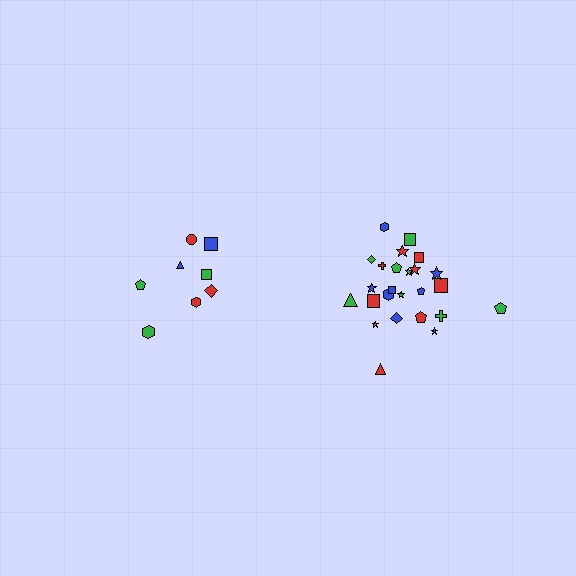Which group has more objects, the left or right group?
The right group.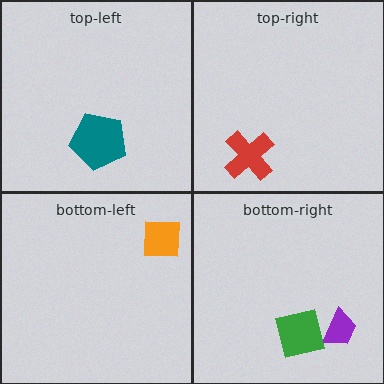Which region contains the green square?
The bottom-right region.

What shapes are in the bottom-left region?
The orange square.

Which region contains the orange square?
The bottom-left region.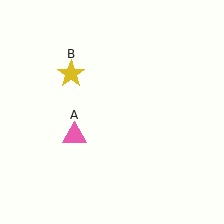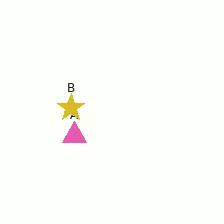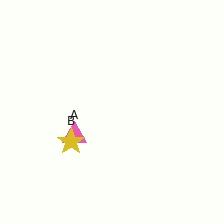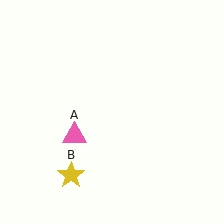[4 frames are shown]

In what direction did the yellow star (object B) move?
The yellow star (object B) moved down.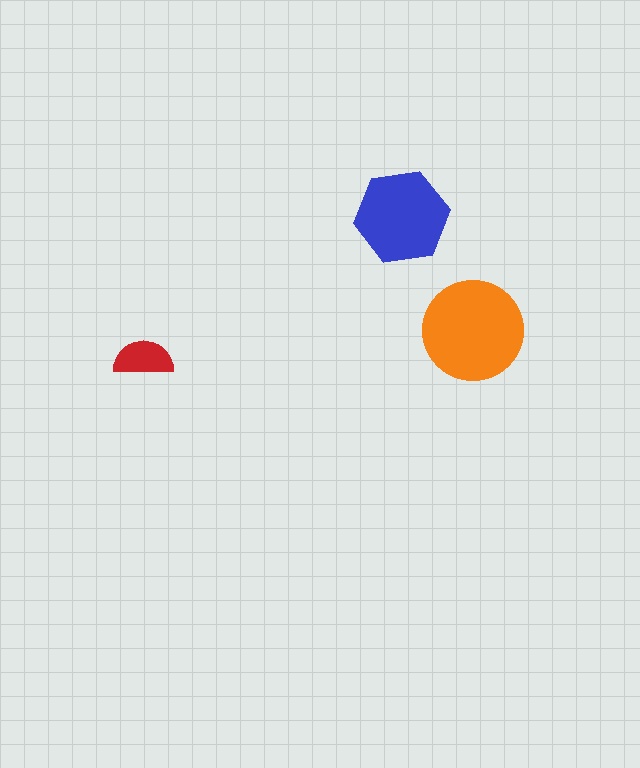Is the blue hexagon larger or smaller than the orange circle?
Smaller.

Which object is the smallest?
The red semicircle.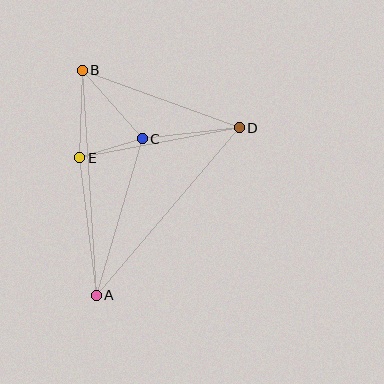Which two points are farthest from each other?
Points A and B are farthest from each other.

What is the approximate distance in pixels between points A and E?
The distance between A and E is approximately 139 pixels.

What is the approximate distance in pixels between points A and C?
The distance between A and C is approximately 163 pixels.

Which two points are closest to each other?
Points C and E are closest to each other.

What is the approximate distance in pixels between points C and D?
The distance between C and D is approximately 98 pixels.